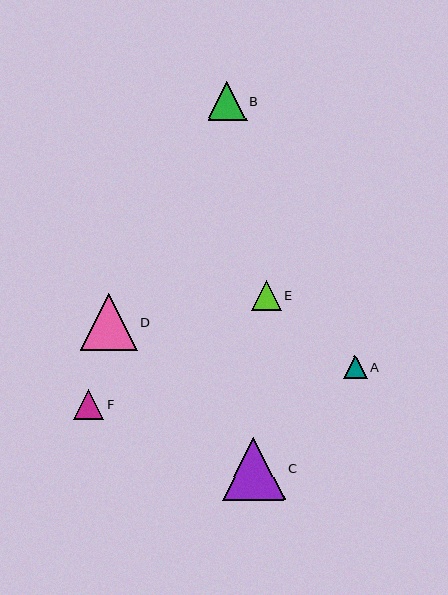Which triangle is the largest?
Triangle C is the largest with a size of approximately 63 pixels.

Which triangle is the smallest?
Triangle A is the smallest with a size of approximately 23 pixels.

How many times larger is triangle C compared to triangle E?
Triangle C is approximately 2.1 times the size of triangle E.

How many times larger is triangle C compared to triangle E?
Triangle C is approximately 2.1 times the size of triangle E.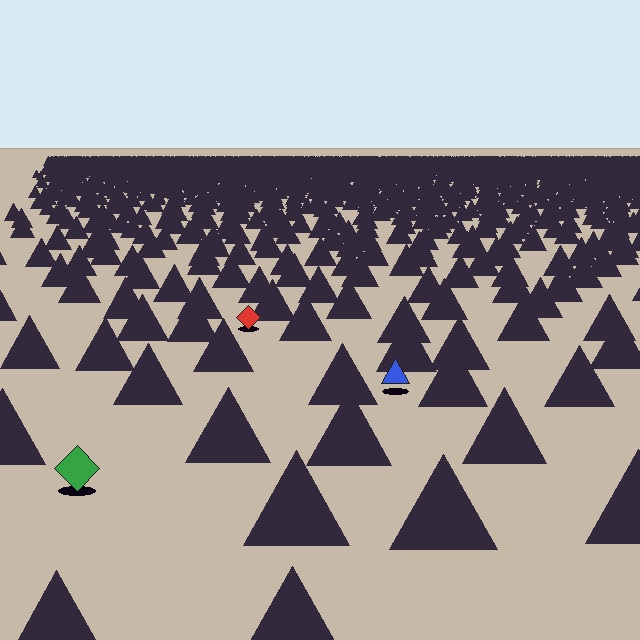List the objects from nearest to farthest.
From nearest to farthest: the green diamond, the blue triangle, the red diamond.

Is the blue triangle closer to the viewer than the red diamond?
Yes. The blue triangle is closer — you can tell from the texture gradient: the ground texture is coarser near it.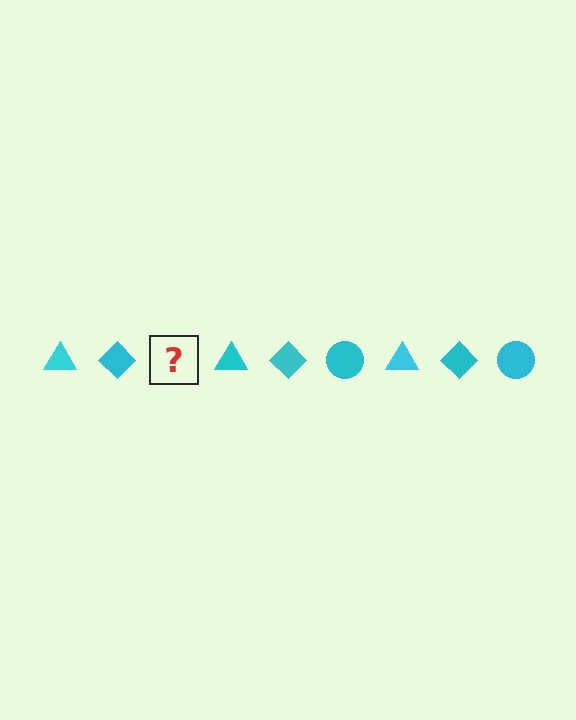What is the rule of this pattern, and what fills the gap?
The rule is that the pattern cycles through triangle, diamond, circle shapes in cyan. The gap should be filled with a cyan circle.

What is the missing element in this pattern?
The missing element is a cyan circle.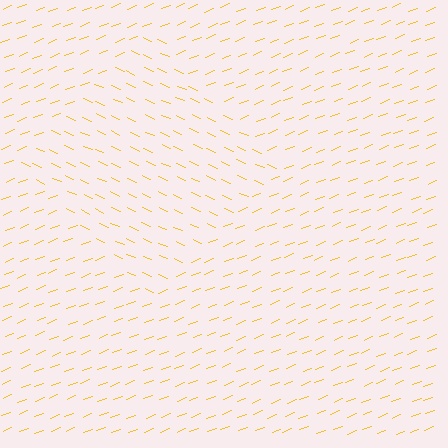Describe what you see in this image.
The image is filled with small yellow line segments. A diamond region in the image has lines oriented differently from the surrounding lines, creating a visible texture boundary.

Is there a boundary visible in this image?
Yes, there is a texture boundary formed by a change in line orientation.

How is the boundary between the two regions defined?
The boundary is defined purely by a change in line orientation (approximately 45 degrees difference). All lines are the same color and thickness.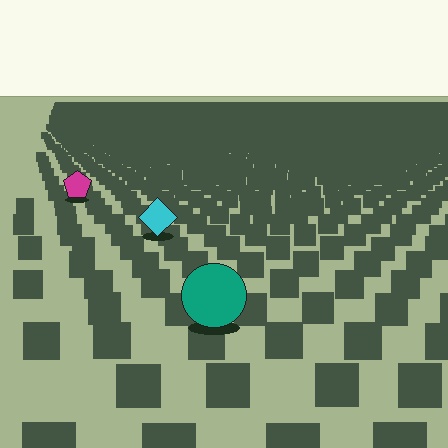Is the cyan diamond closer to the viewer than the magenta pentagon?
Yes. The cyan diamond is closer — you can tell from the texture gradient: the ground texture is coarser near it.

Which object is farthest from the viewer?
The magenta pentagon is farthest from the viewer. It appears smaller and the ground texture around it is denser.